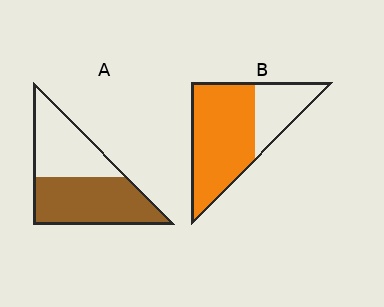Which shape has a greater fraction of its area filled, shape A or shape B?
Shape B.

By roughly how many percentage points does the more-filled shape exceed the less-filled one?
By roughly 15 percentage points (B over A).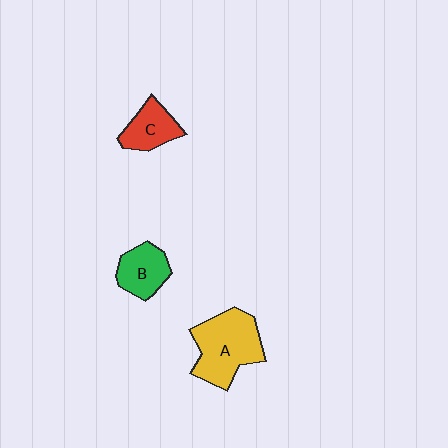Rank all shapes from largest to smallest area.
From largest to smallest: A (yellow), B (green), C (red).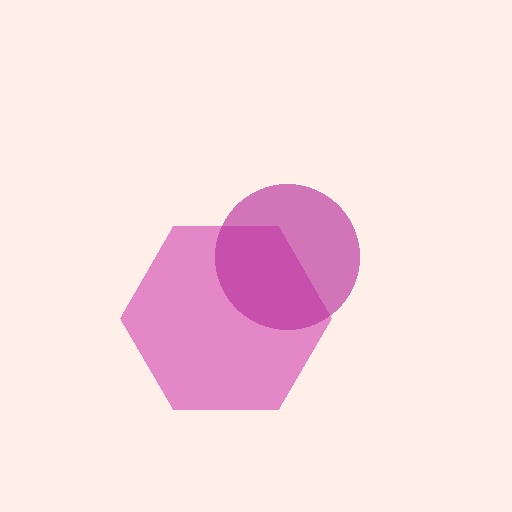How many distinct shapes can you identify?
There are 2 distinct shapes: a pink hexagon, a magenta circle.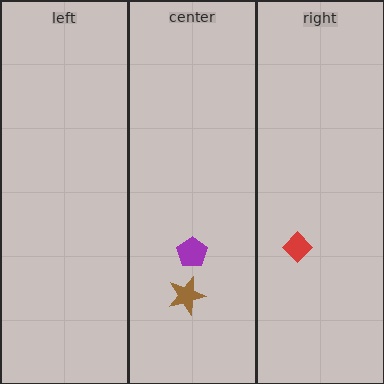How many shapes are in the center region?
2.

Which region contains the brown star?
The center region.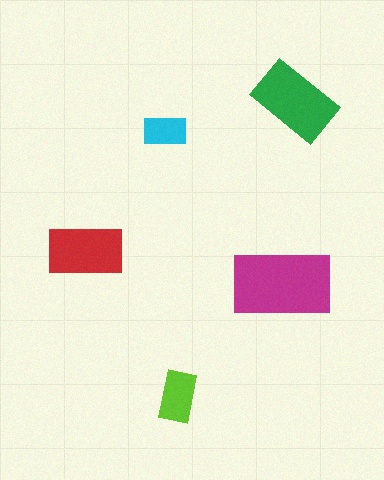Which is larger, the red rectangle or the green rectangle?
The green one.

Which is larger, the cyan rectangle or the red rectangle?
The red one.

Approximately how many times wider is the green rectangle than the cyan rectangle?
About 2 times wider.